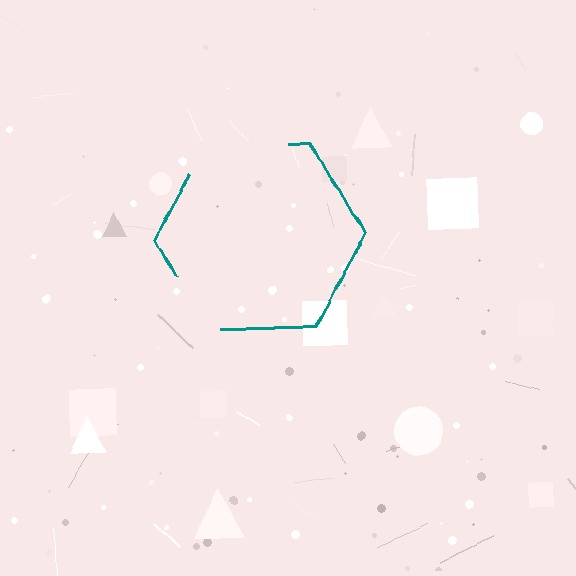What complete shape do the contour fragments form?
The contour fragments form a hexagon.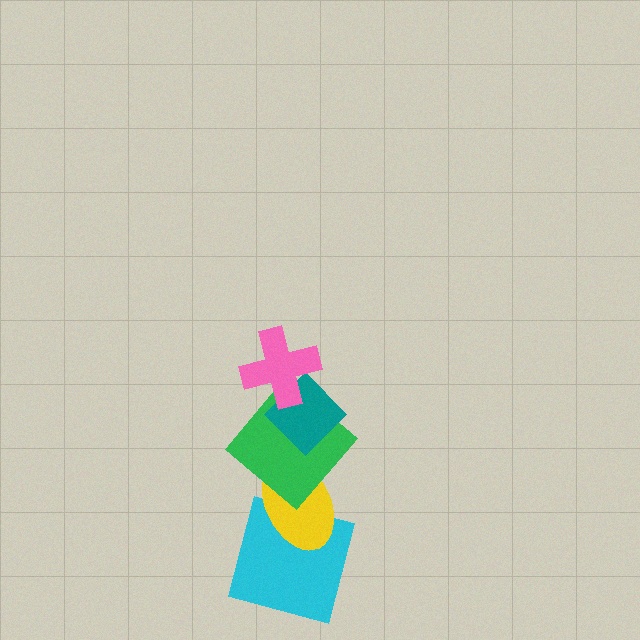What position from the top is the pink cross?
The pink cross is 1st from the top.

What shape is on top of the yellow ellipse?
The green diamond is on top of the yellow ellipse.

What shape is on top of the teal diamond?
The pink cross is on top of the teal diamond.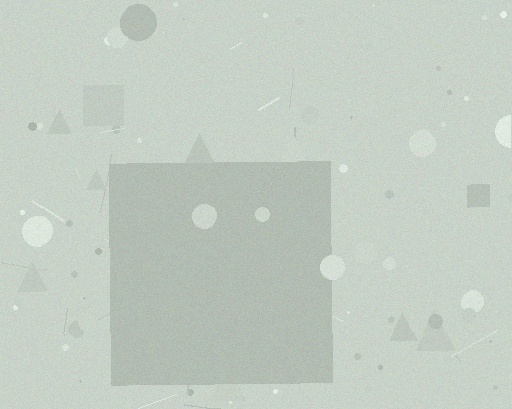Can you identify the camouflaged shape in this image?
The camouflaged shape is a square.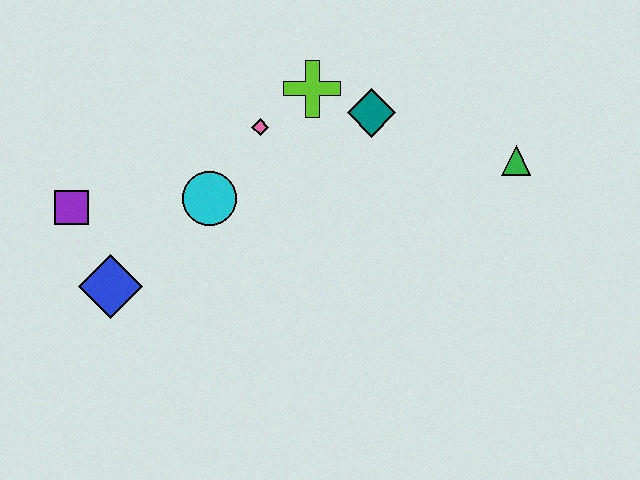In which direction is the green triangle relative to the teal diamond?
The green triangle is to the right of the teal diamond.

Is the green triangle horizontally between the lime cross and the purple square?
No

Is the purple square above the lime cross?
No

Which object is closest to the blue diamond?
The purple square is closest to the blue diamond.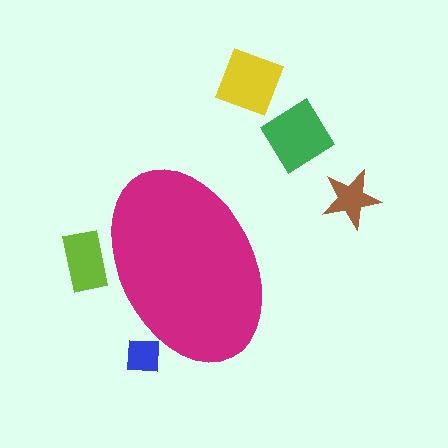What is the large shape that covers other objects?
A magenta ellipse.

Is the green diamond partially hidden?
No, the green diamond is fully visible.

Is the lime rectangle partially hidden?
Yes, the lime rectangle is partially hidden behind the magenta ellipse.